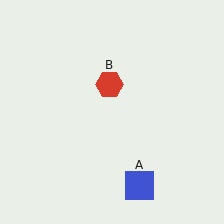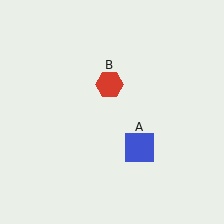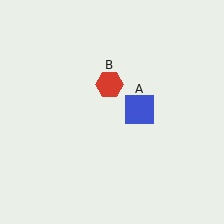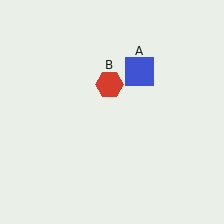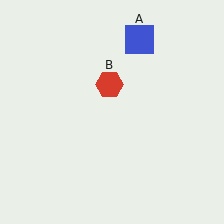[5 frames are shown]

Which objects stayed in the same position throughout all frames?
Red hexagon (object B) remained stationary.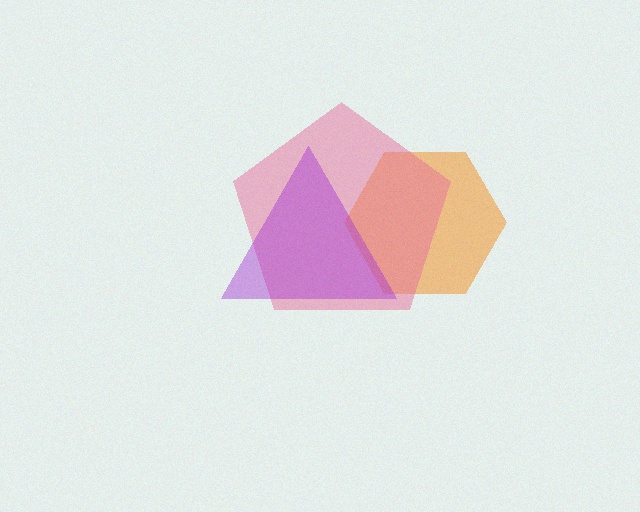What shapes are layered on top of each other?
The layered shapes are: an orange hexagon, a pink pentagon, a purple triangle.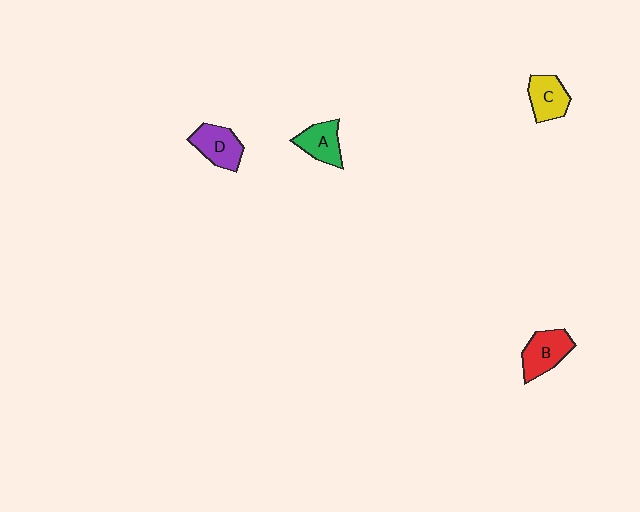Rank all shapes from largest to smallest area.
From largest to smallest: B (red), D (purple), C (yellow), A (green).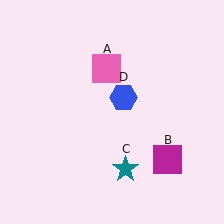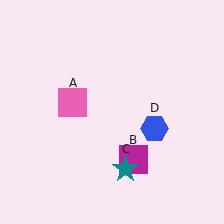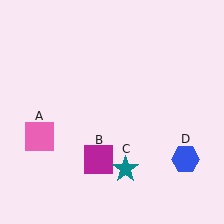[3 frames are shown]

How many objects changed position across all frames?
3 objects changed position: pink square (object A), magenta square (object B), blue hexagon (object D).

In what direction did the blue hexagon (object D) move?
The blue hexagon (object D) moved down and to the right.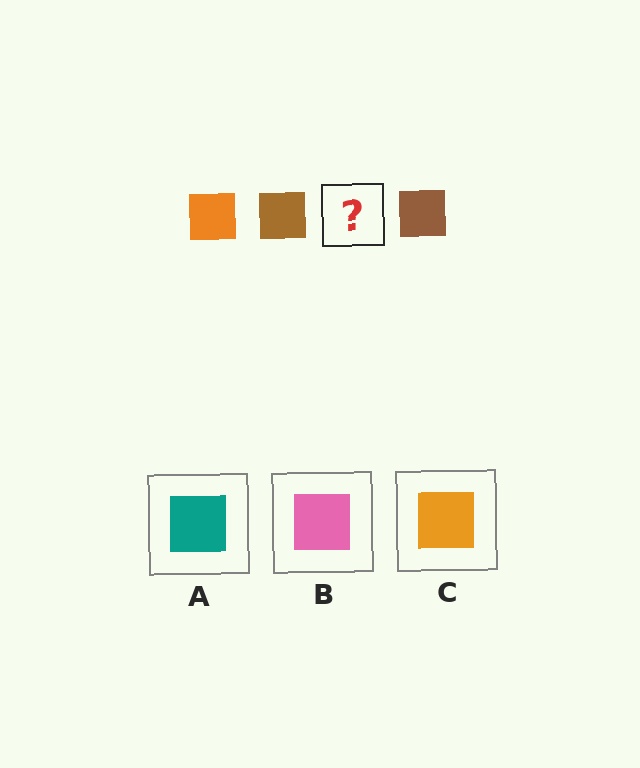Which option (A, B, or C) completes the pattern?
C.